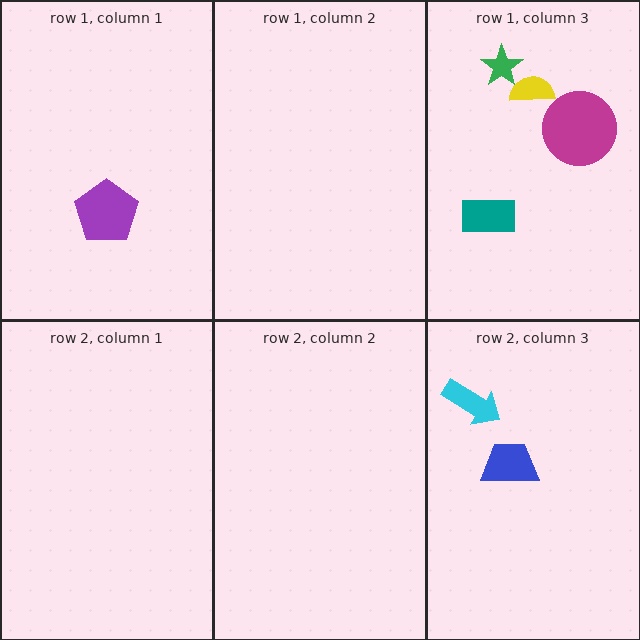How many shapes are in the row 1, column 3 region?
4.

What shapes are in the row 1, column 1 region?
The purple pentagon.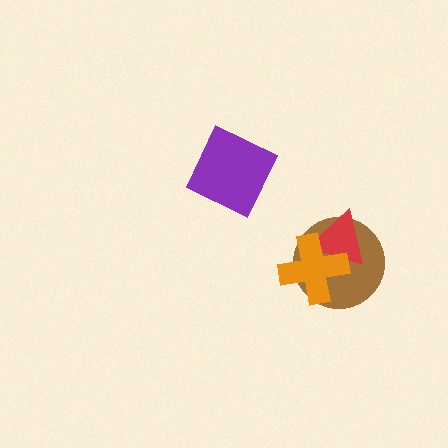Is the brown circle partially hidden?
Yes, it is partially covered by another shape.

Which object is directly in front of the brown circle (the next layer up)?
The red triangle is directly in front of the brown circle.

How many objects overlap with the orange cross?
2 objects overlap with the orange cross.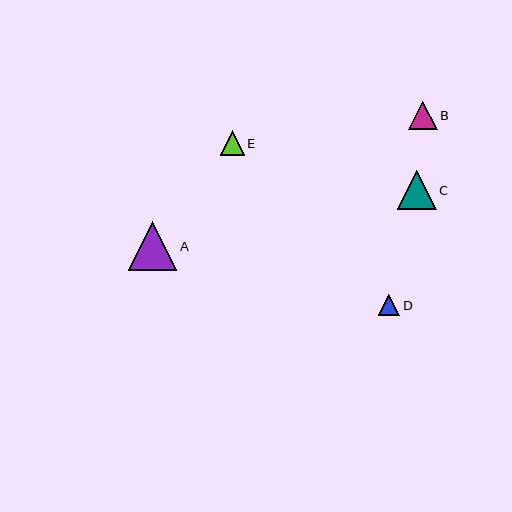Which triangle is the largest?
Triangle A is the largest with a size of approximately 49 pixels.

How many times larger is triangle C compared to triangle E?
Triangle C is approximately 1.6 times the size of triangle E.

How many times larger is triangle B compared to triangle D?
Triangle B is approximately 1.3 times the size of triangle D.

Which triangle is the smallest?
Triangle D is the smallest with a size of approximately 21 pixels.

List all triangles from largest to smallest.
From largest to smallest: A, C, B, E, D.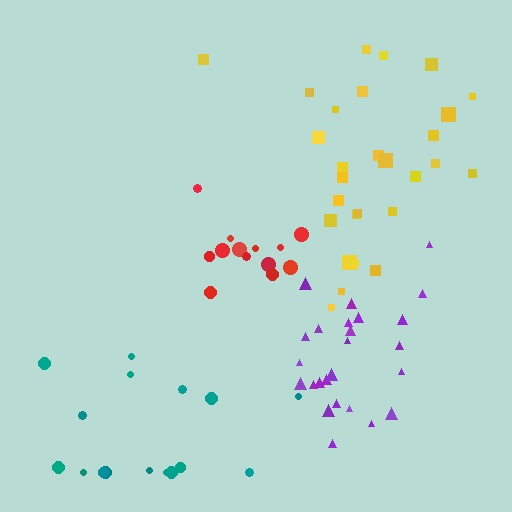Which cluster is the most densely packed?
Red.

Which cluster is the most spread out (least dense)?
Teal.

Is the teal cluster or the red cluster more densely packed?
Red.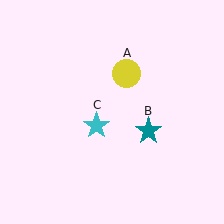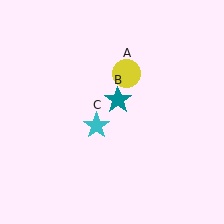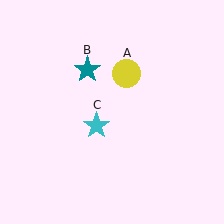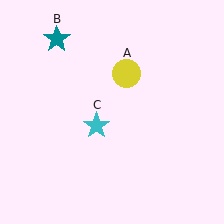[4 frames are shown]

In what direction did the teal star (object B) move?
The teal star (object B) moved up and to the left.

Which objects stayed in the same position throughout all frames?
Yellow circle (object A) and cyan star (object C) remained stationary.